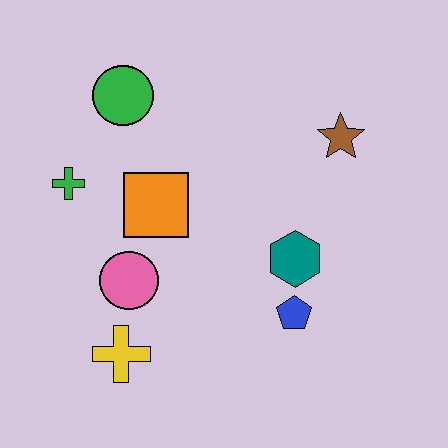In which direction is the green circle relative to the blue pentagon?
The green circle is above the blue pentagon.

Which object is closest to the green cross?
The orange square is closest to the green cross.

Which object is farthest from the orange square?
The brown star is farthest from the orange square.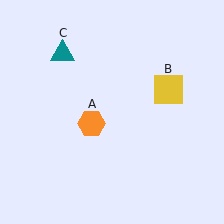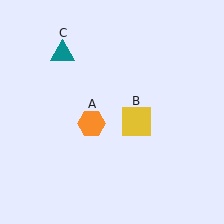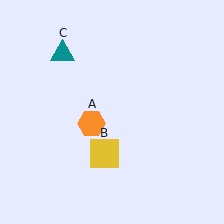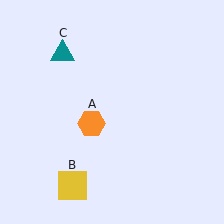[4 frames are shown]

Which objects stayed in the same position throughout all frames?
Orange hexagon (object A) and teal triangle (object C) remained stationary.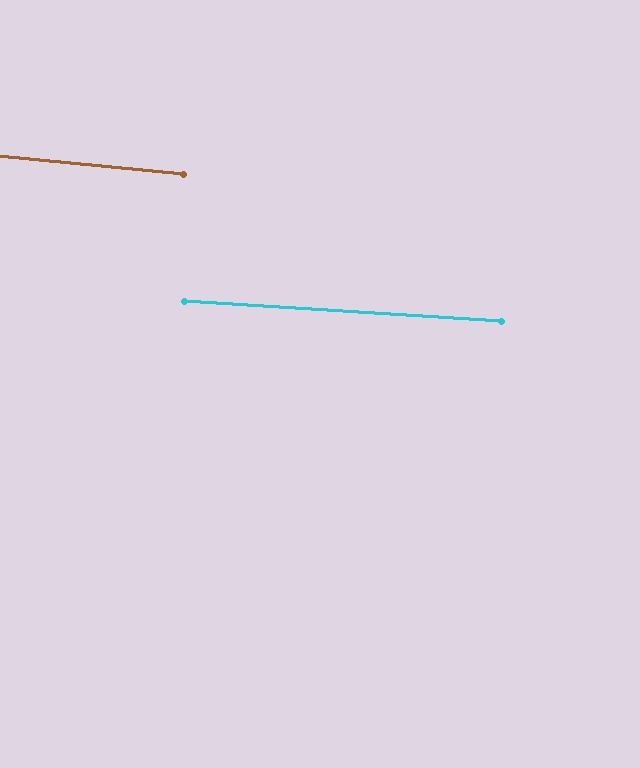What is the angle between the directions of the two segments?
Approximately 2 degrees.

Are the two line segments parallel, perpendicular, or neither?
Parallel — their directions differ by only 1.8°.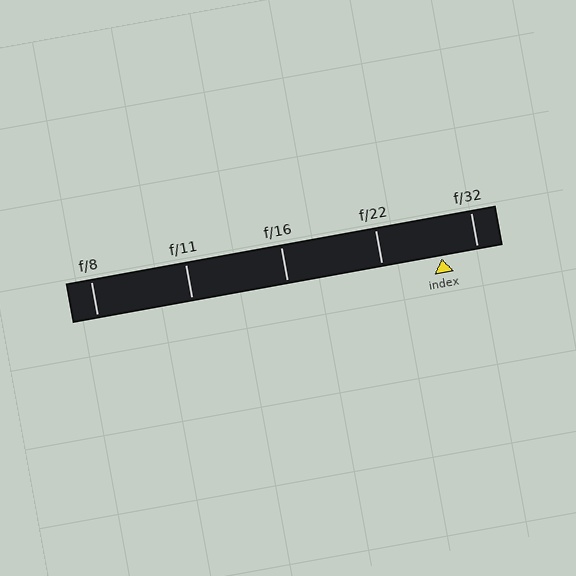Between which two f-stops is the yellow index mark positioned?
The index mark is between f/22 and f/32.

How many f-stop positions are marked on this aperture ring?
There are 5 f-stop positions marked.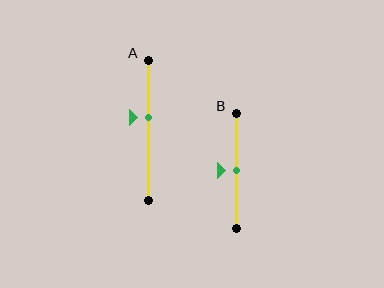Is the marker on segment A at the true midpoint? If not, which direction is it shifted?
No, the marker on segment A is shifted upward by about 9% of the segment length.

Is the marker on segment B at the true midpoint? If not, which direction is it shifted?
Yes, the marker on segment B is at the true midpoint.